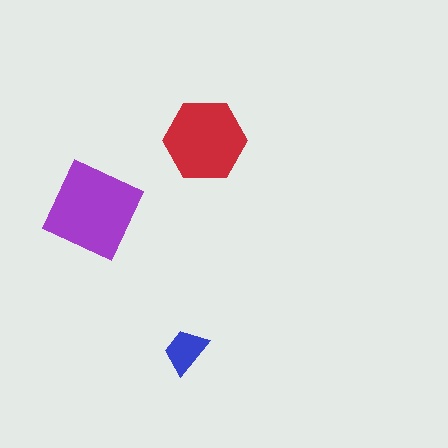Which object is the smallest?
The blue trapezoid.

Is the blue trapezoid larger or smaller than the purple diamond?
Smaller.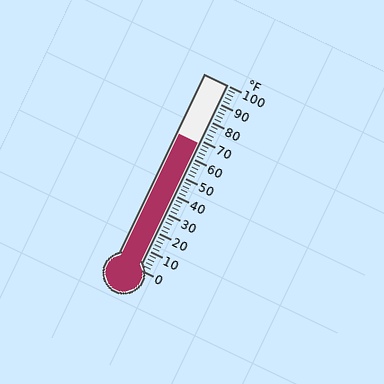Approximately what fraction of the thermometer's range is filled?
The thermometer is filled to approximately 70% of its range.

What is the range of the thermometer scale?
The thermometer scale ranges from 0°F to 100°F.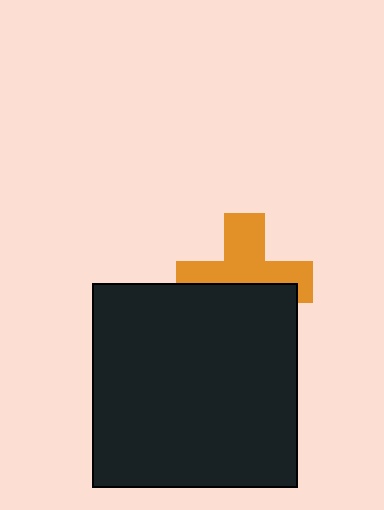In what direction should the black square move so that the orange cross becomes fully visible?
The black square should move down. That is the shortest direction to clear the overlap and leave the orange cross fully visible.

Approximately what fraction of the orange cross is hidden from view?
Roughly 45% of the orange cross is hidden behind the black square.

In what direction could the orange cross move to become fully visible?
The orange cross could move up. That would shift it out from behind the black square entirely.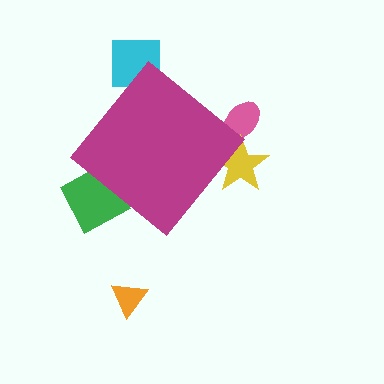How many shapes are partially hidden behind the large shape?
4 shapes are partially hidden.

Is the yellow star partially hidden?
Yes, the yellow star is partially hidden behind the magenta diamond.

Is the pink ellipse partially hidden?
Yes, the pink ellipse is partially hidden behind the magenta diamond.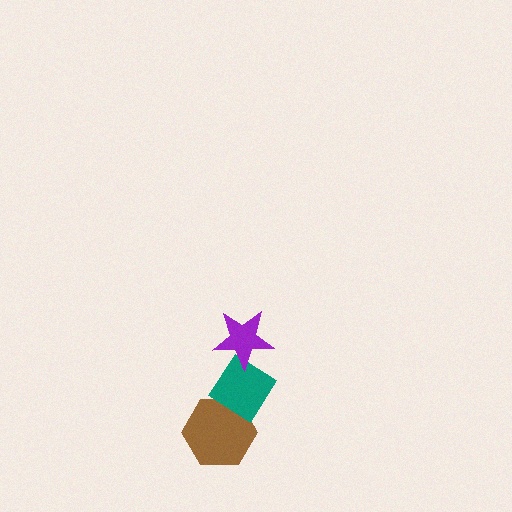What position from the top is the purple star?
The purple star is 1st from the top.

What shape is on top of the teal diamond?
The purple star is on top of the teal diamond.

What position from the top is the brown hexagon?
The brown hexagon is 3rd from the top.